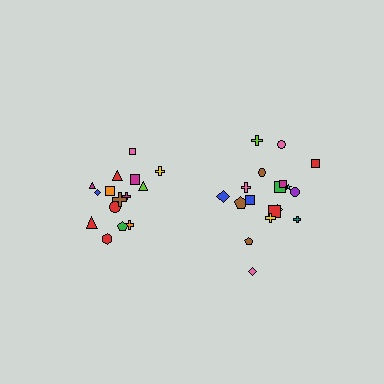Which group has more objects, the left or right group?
The right group.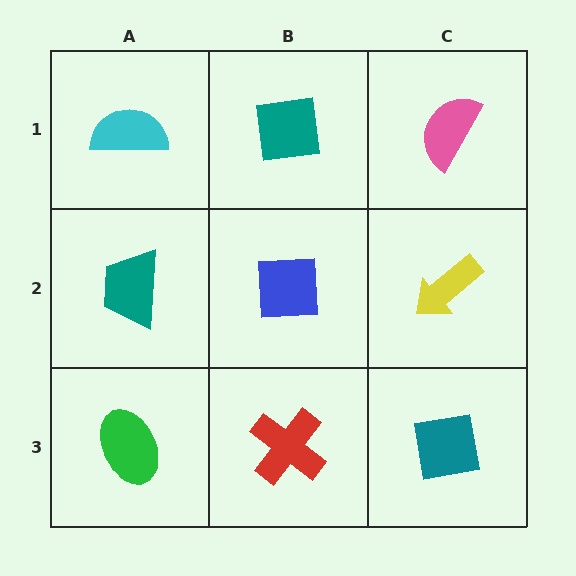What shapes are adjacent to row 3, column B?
A blue square (row 2, column B), a green ellipse (row 3, column A), a teal square (row 3, column C).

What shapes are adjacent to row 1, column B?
A blue square (row 2, column B), a cyan semicircle (row 1, column A), a pink semicircle (row 1, column C).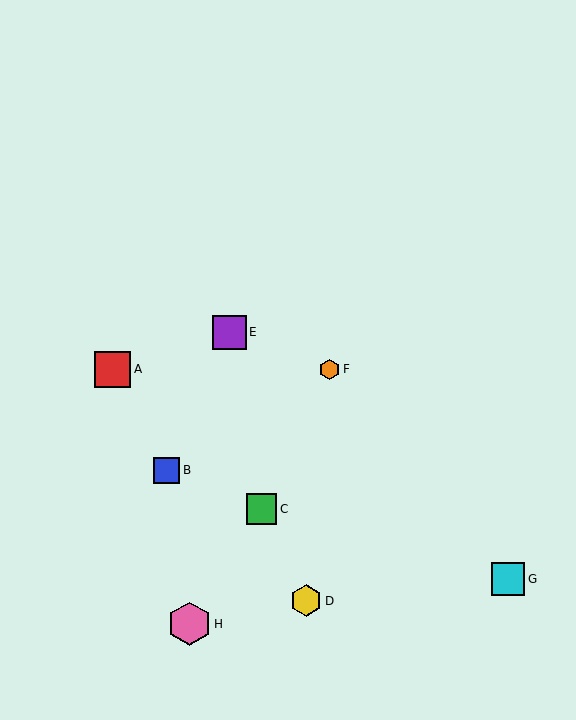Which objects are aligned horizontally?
Objects A, F are aligned horizontally.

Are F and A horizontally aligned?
Yes, both are at y≈369.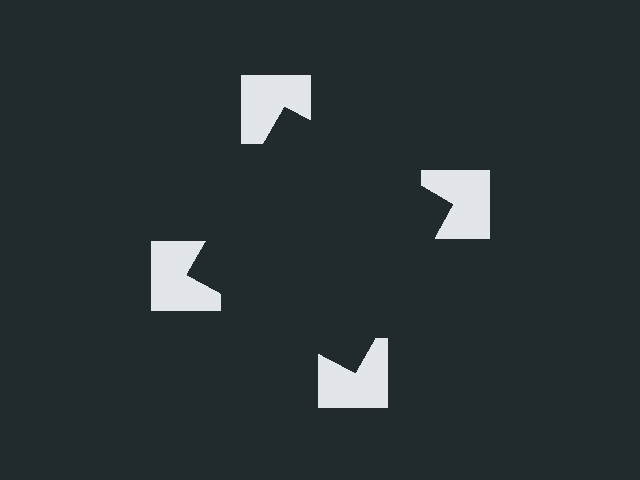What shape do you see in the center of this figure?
An illusory square — its edges are inferred from the aligned wedge cuts in the notched squares, not physically drawn.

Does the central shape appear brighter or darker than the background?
It typically appears slightly darker than the background, even though no actual brightness change is drawn.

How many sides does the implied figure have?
4 sides.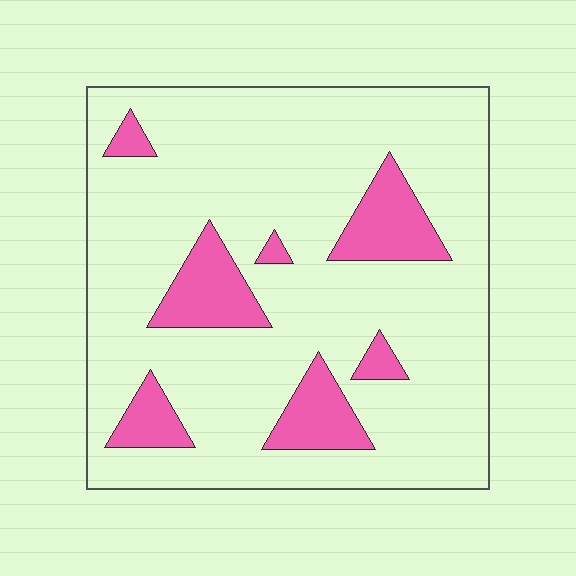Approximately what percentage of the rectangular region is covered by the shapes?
Approximately 15%.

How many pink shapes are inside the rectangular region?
7.